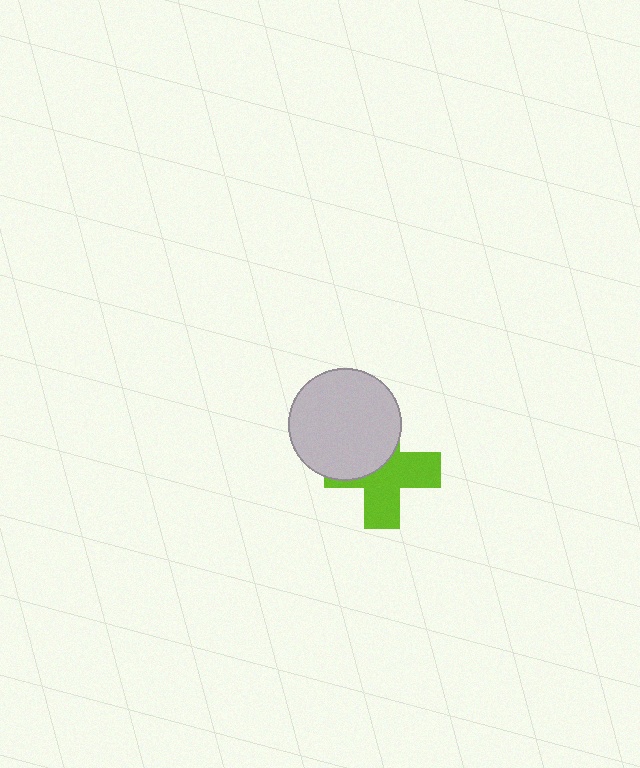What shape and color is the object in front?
The object in front is a light gray circle.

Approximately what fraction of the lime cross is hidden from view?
Roughly 43% of the lime cross is hidden behind the light gray circle.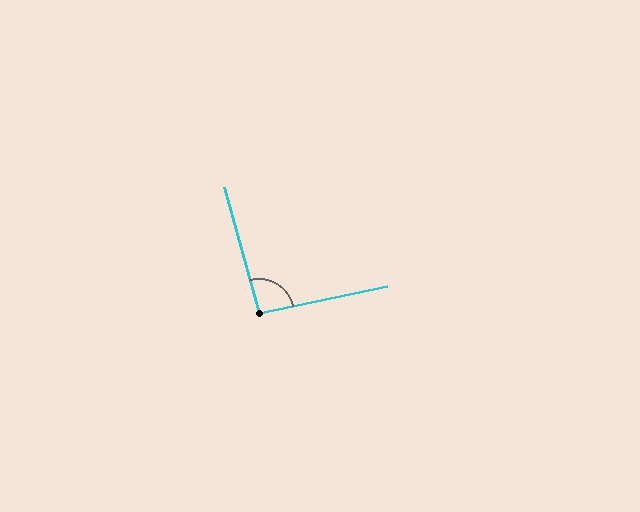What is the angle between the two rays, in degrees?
Approximately 93 degrees.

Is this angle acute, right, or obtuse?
It is approximately a right angle.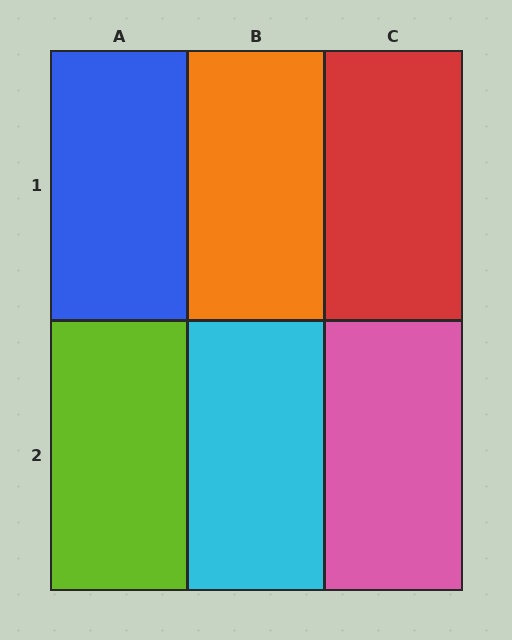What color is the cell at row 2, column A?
Lime.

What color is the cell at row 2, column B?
Cyan.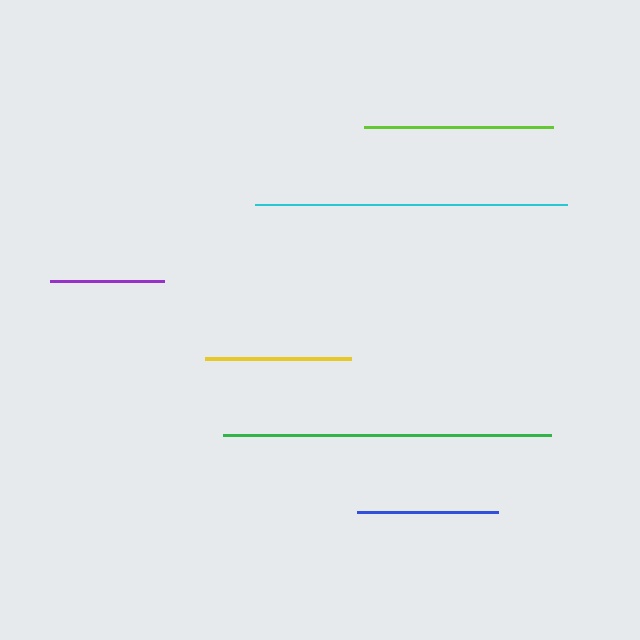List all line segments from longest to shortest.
From longest to shortest: green, cyan, lime, yellow, blue, purple.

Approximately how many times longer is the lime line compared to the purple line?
The lime line is approximately 1.7 times the length of the purple line.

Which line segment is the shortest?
The purple line is the shortest at approximately 114 pixels.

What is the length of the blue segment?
The blue segment is approximately 141 pixels long.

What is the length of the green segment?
The green segment is approximately 328 pixels long.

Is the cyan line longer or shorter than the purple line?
The cyan line is longer than the purple line.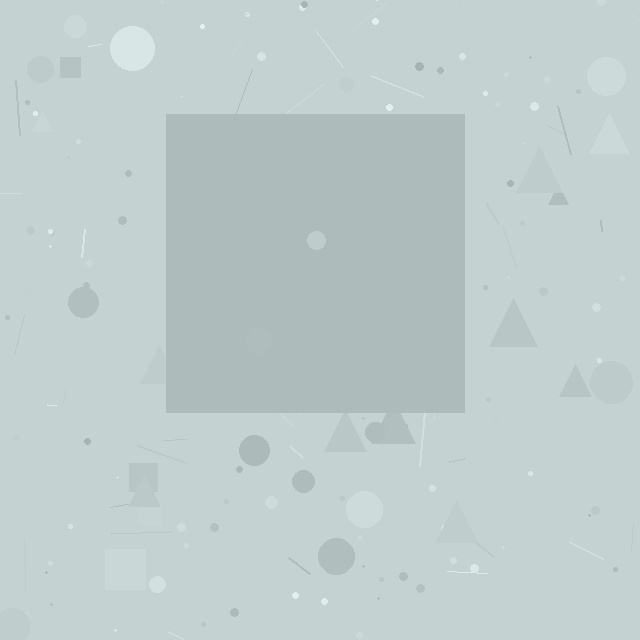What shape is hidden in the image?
A square is hidden in the image.